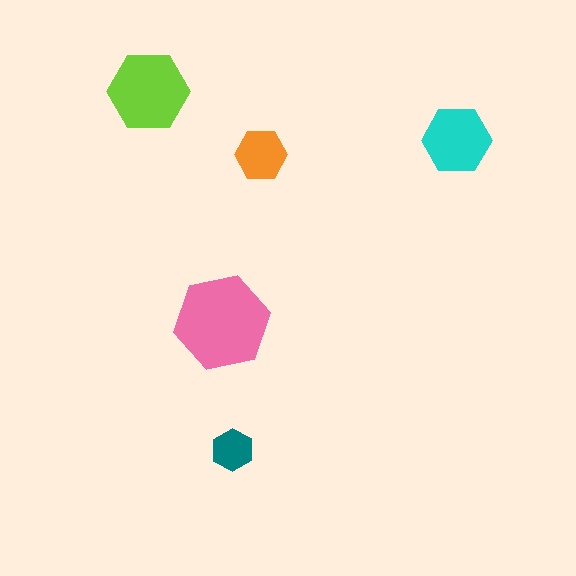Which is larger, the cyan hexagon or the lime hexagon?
The lime one.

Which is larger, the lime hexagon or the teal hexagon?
The lime one.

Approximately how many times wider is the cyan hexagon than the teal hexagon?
About 1.5 times wider.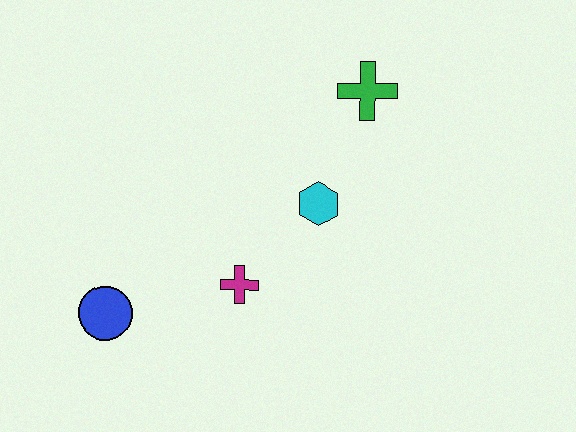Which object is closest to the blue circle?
The magenta cross is closest to the blue circle.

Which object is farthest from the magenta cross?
The green cross is farthest from the magenta cross.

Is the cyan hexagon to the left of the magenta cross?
No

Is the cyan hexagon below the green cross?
Yes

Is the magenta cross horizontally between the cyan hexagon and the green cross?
No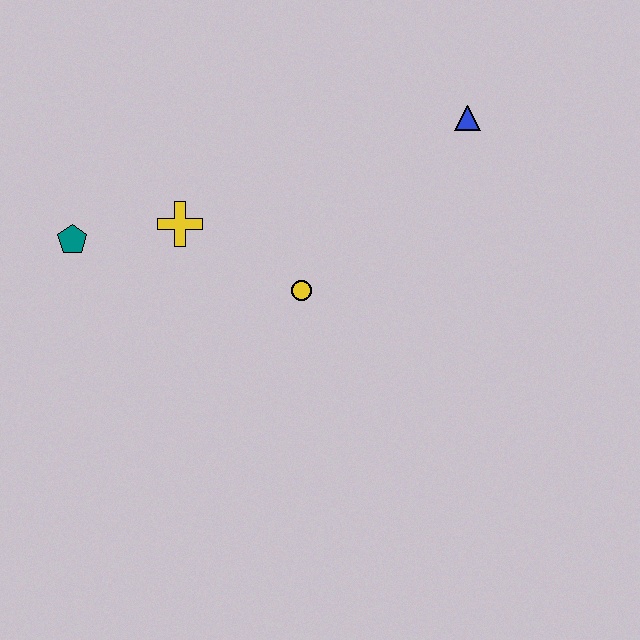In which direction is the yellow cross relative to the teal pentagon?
The yellow cross is to the right of the teal pentagon.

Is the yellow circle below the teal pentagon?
Yes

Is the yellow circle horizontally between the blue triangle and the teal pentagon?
Yes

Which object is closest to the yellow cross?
The teal pentagon is closest to the yellow cross.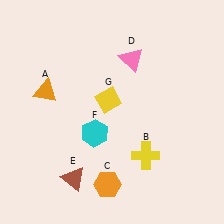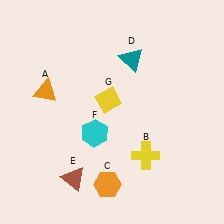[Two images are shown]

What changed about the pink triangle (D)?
In Image 1, D is pink. In Image 2, it changed to teal.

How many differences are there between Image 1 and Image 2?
There is 1 difference between the two images.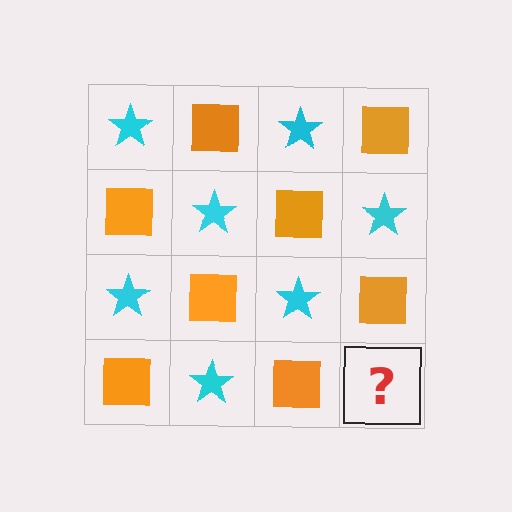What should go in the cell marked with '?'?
The missing cell should contain a cyan star.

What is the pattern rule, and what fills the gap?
The rule is that it alternates cyan star and orange square in a checkerboard pattern. The gap should be filled with a cyan star.